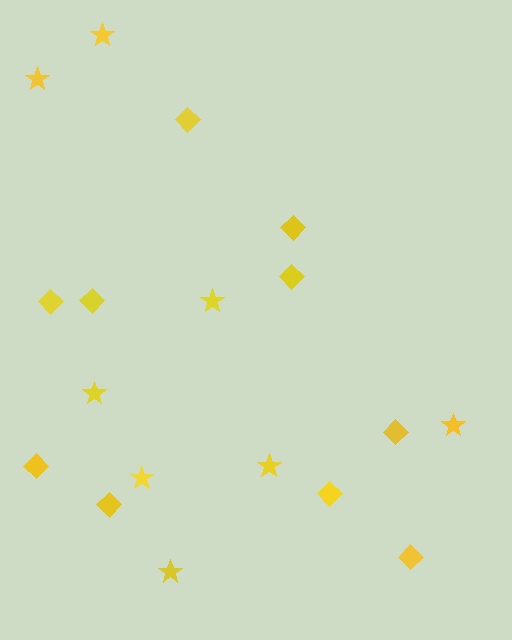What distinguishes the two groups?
There are 2 groups: one group of stars (8) and one group of diamonds (10).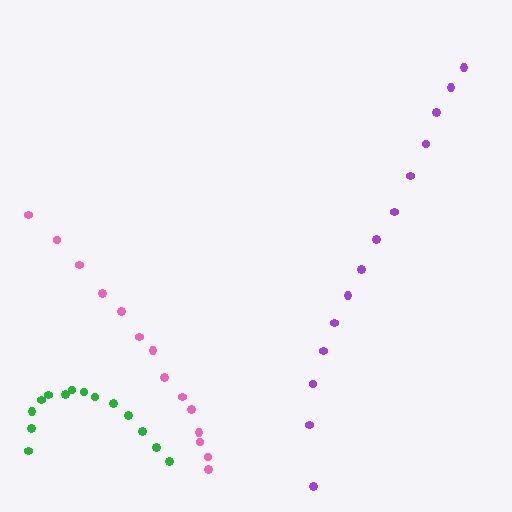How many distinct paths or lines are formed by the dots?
There are 3 distinct paths.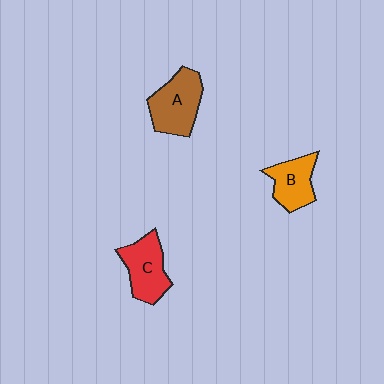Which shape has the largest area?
Shape A (brown).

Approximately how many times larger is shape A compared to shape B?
Approximately 1.3 times.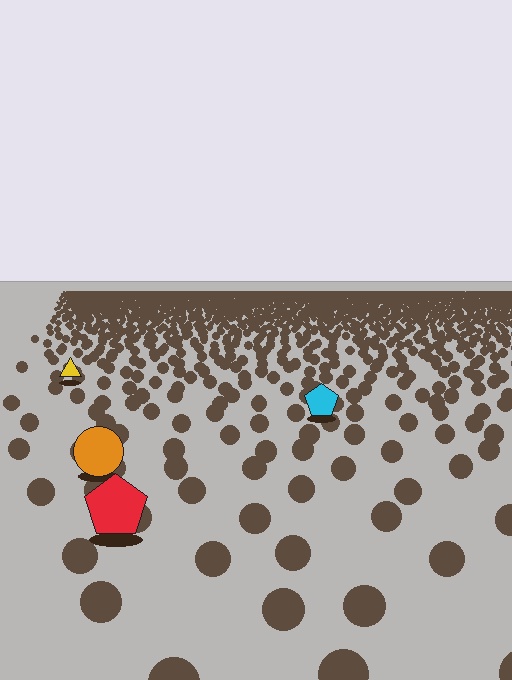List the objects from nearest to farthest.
From nearest to farthest: the red pentagon, the orange circle, the cyan pentagon, the yellow triangle.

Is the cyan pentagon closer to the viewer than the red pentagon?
No. The red pentagon is closer — you can tell from the texture gradient: the ground texture is coarser near it.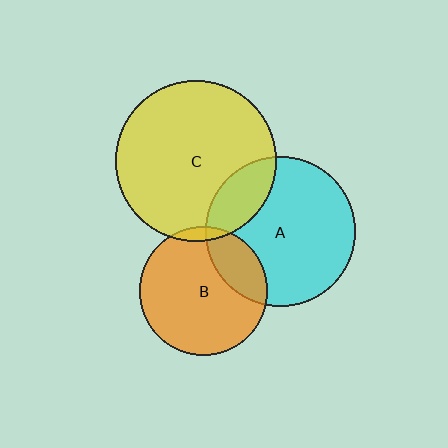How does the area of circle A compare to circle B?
Approximately 1.4 times.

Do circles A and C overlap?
Yes.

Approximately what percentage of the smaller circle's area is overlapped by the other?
Approximately 20%.